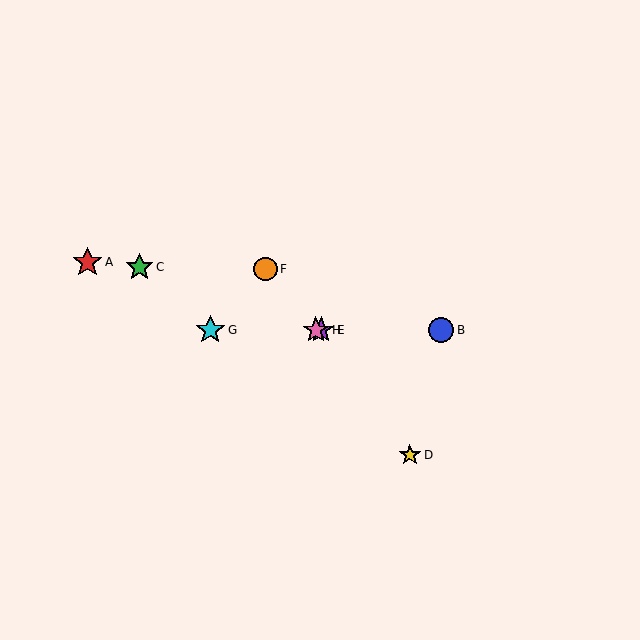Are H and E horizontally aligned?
Yes, both are at y≈330.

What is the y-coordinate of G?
Object G is at y≈330.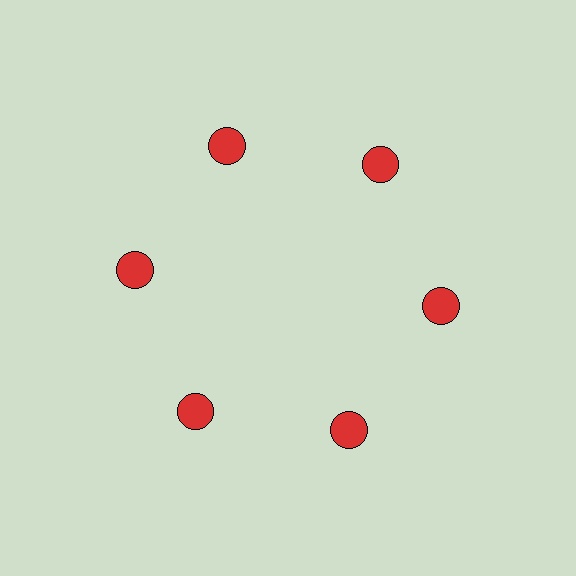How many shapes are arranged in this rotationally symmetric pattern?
There are 6 shapes, arranged in 6 groups of 1.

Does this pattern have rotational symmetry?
Yes, this pattern has 6-fold rotational symmetry. It looks the same after rotating 60 degrees around the center.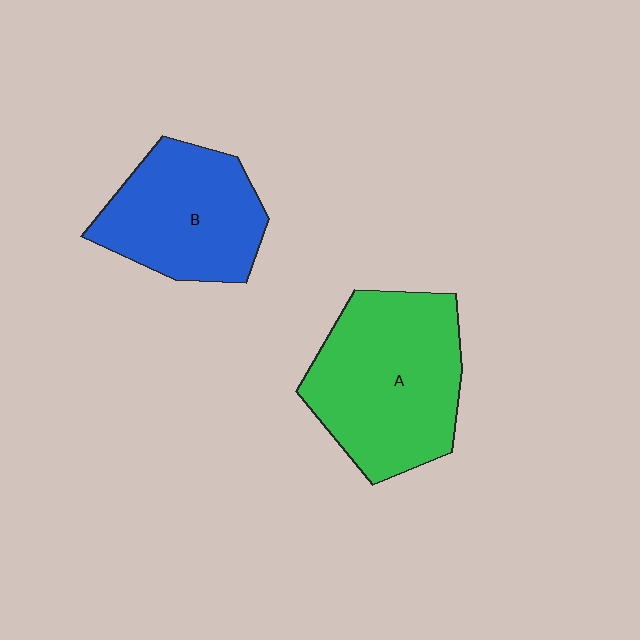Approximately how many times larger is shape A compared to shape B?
Approximately 1.3 times.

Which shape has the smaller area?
Shape B (blue).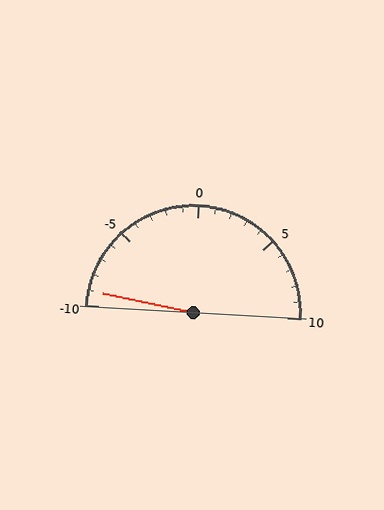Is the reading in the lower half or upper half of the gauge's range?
The reading is in the lower half of the range (-10 to 10).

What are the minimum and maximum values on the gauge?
The gauge ranges from -10 to 10.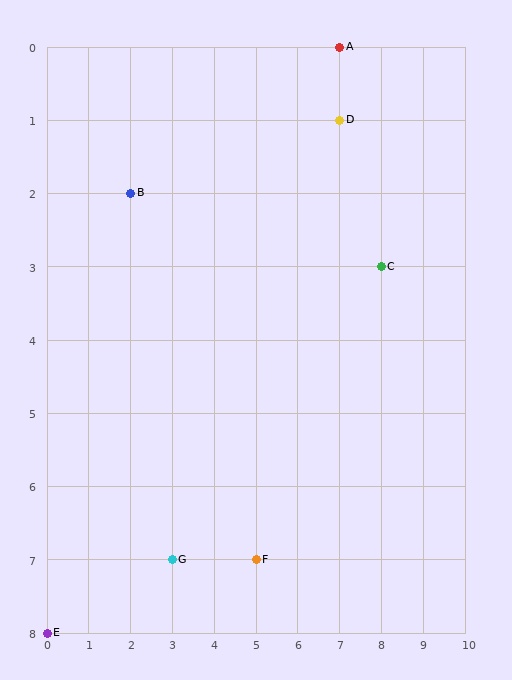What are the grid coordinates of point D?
Point D is at grid coordinates (7, 1).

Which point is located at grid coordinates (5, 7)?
Point F is at (5, 7).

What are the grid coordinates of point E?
Point E is at grid coordinates (0, 8).